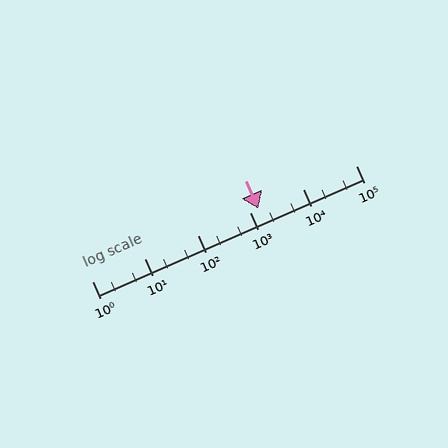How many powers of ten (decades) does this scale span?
The scale spans 5 decades, from 1 to 100000.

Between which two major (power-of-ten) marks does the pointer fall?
The pointer is between 1000 and 10000.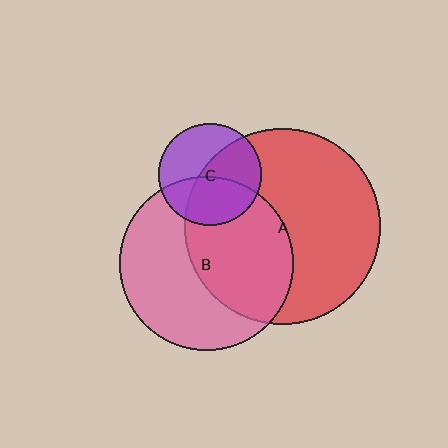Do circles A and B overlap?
Yes.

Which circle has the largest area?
Circle A (red).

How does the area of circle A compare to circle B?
Approximately 1.3 times.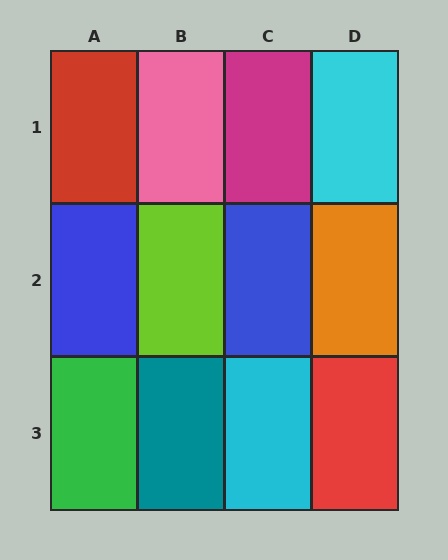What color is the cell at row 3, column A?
Green.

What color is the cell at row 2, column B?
Lime.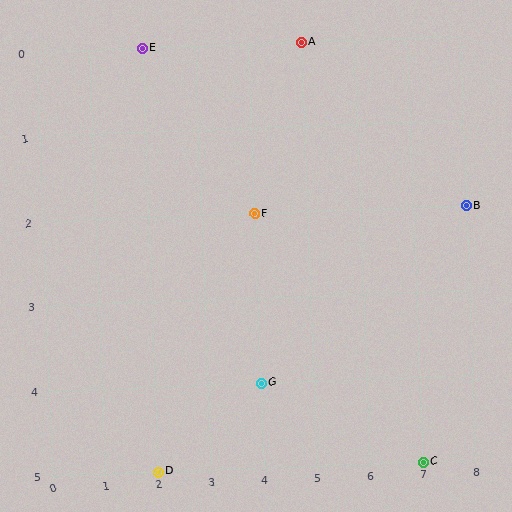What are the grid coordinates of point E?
Point E is at grid coordinates (2, 0).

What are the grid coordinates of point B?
Point B is at grid coordinates (8, 2).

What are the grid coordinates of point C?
Point C is at grid coordinates (7, 5).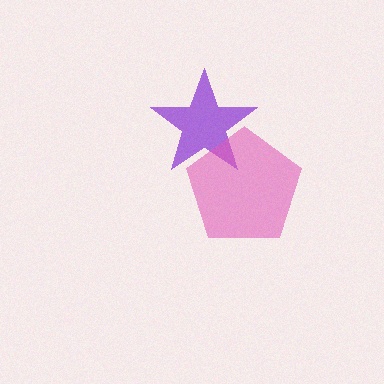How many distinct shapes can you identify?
There are 2 distinct shapes: a purple star, a pink pentagon.